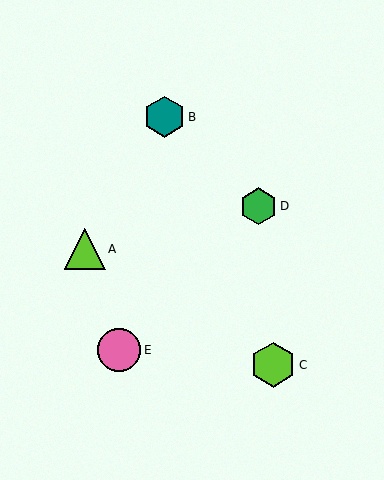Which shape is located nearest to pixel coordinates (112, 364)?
The pink circle (labeled E) at (119, 350) is nearest to that location.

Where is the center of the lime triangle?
The center of the lime triangle is at (85, 249).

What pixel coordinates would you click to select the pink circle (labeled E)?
Click at (119, 350) to select the pink circle E.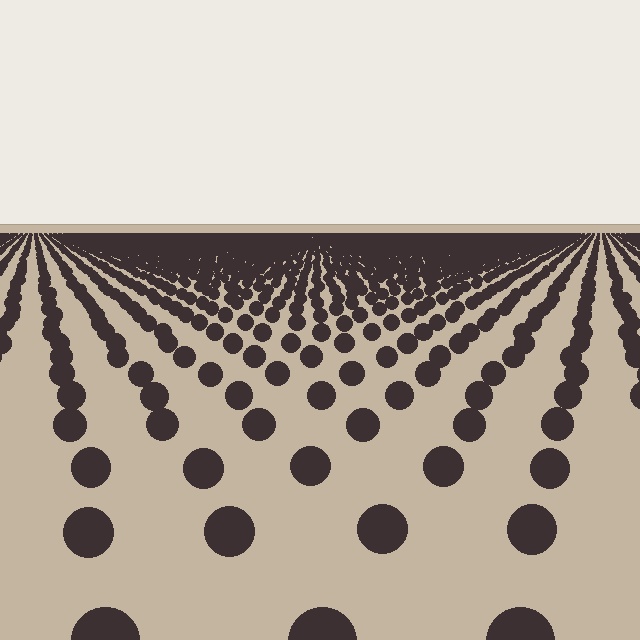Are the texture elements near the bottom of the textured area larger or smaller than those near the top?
Larger. Near the bottom, elements are closer to the viewer and appear at a bigger on-screen size.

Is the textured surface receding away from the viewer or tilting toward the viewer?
The surface is receding away from the viewer. Texture elements get smaller and denser toward the top.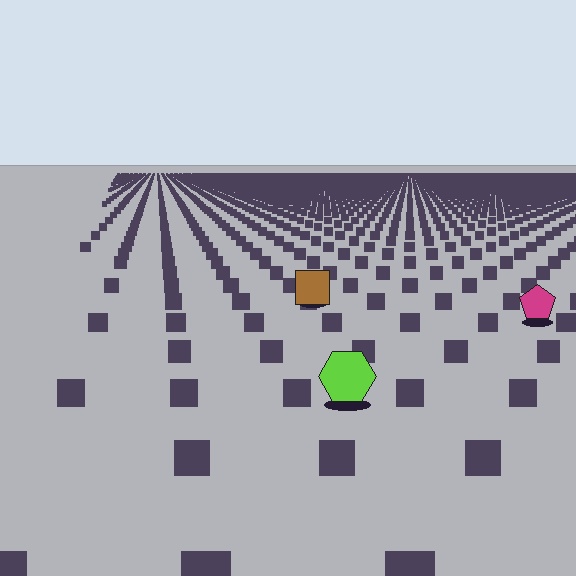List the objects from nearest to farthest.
From nearest to farthest: the lime hexagon, the magenta pentagon, the brown square.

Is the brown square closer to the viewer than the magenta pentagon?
No. The magenta pentagon is closer — you can tell from the texture gradient: the ground texture is coarser near it.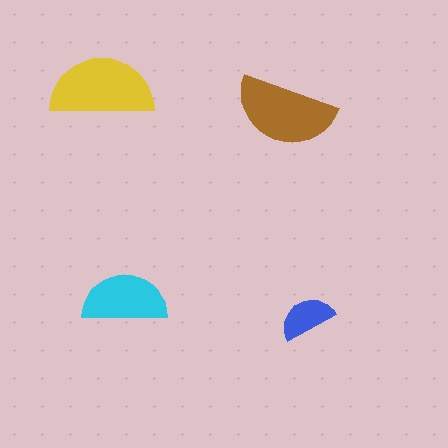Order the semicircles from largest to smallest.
the yellow one, the brown one, the cyan one, the blue one.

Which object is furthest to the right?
The blue semicircle is rightmost.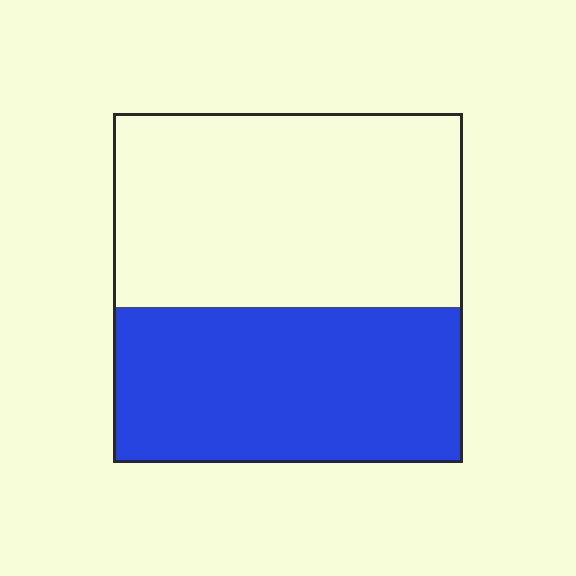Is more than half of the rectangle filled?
No.